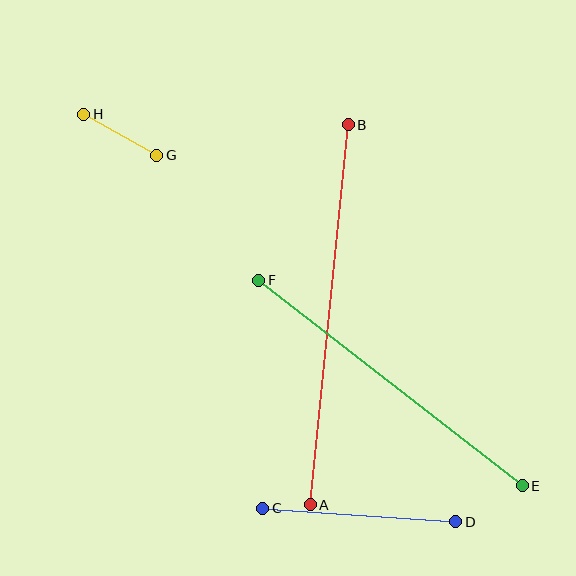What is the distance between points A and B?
The distance is approximately 382 pixels.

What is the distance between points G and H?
The distance is approximately 84 pixels.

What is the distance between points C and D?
The distance is approximately 194 pixels.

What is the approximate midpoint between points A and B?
The midpoint is at approximately (329, 315) pixels.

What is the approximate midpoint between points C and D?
The midpoint is at approximately (359, 515) pixels.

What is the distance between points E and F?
The distance is approximately 334 pixels.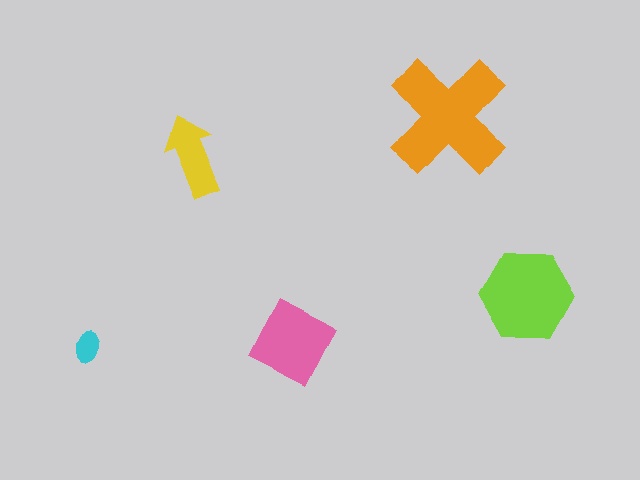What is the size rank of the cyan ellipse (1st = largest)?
5th.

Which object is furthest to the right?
The lime hexagon is rightmost.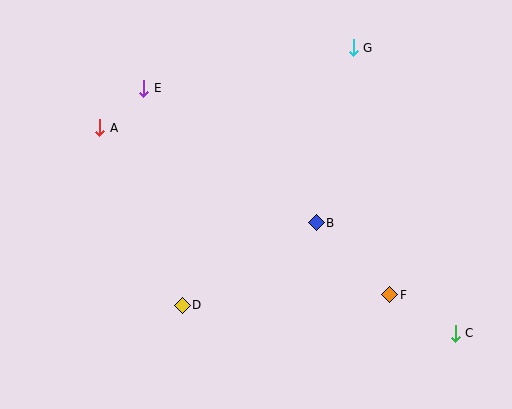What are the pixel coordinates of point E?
Point E is at (144, 88).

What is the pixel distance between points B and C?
The distance between B and C is 178 pixels.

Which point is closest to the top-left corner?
Point A is closest to the top-left corner.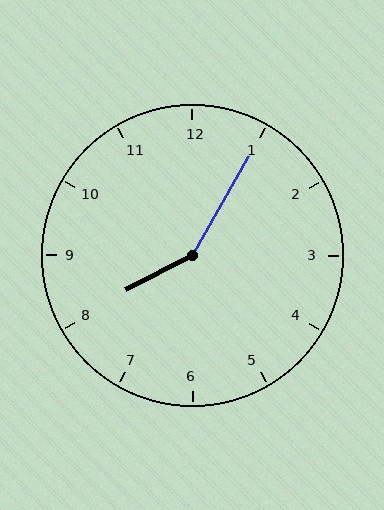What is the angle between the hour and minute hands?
Approximately 148 degrees.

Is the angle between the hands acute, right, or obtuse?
It is obtuse.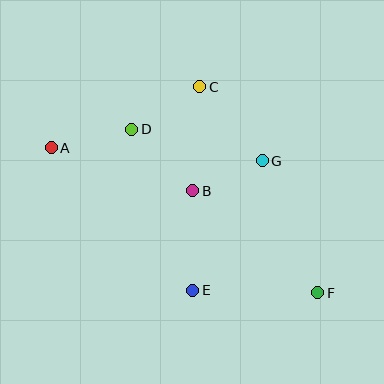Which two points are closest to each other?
Points B and G are closest to each other.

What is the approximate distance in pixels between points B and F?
The distance between B and F is approximately 162 pixels.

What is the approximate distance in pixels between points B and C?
The distance between B and C is approximately 104 pixels.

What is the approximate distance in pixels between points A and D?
The distance between A and D is approximately 83 pixels.